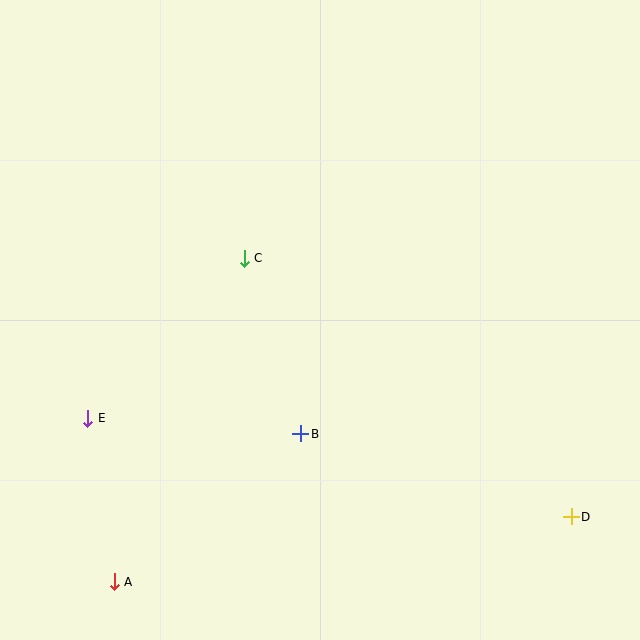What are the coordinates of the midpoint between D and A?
The midpoint between D and A is at (343, 549).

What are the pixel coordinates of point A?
Point A is at (114, 582).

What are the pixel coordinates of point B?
Point B is at (301, 434).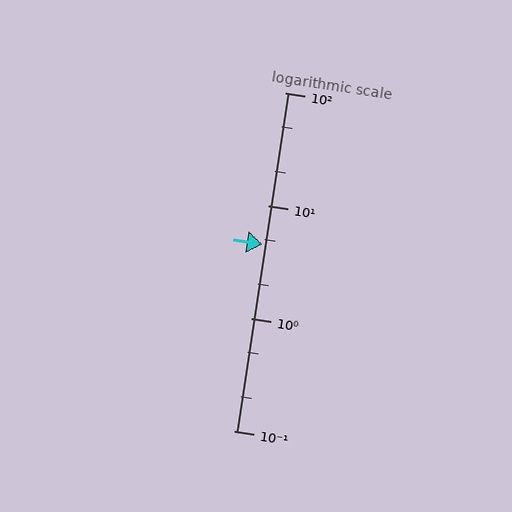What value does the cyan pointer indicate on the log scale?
The pointer indicates approximately 4.5.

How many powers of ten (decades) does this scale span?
The scale spans 3 decades, from 0.1 to 100.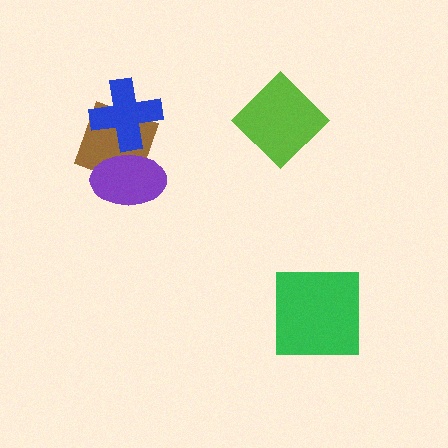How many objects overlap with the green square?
0 objects overlap with the green square.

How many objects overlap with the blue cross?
2 objects overlap with the blue cross.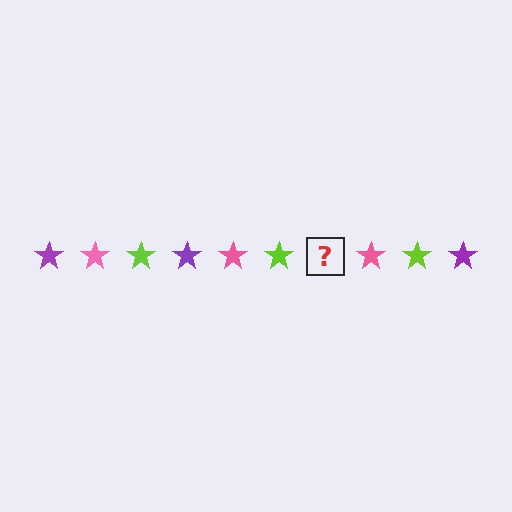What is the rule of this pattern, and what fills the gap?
The rule is that the pattern cycles through purple, pink, lime stars. The gap should be filled with a purple star.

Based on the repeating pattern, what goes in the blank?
The blank should be a purple star.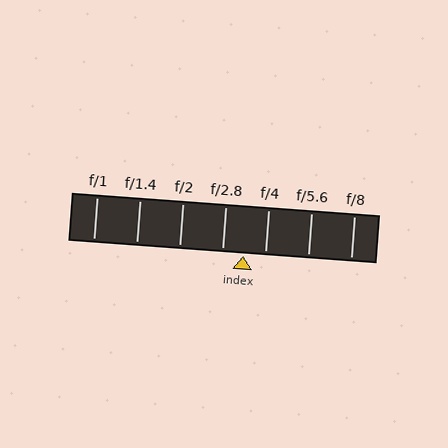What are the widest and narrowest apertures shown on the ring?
The widest aperture shown is f/1 and the narrowest is f/8.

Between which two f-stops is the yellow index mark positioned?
The index mark is between f/2.8 and f/4.